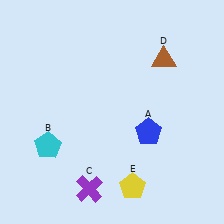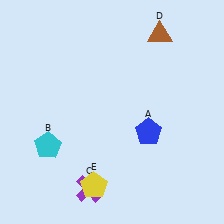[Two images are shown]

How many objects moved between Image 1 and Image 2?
2 objects moved between the two images.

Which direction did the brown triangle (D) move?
The brown triangle (D) moved up.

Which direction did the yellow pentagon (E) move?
The yellow pentagon (E) moved left.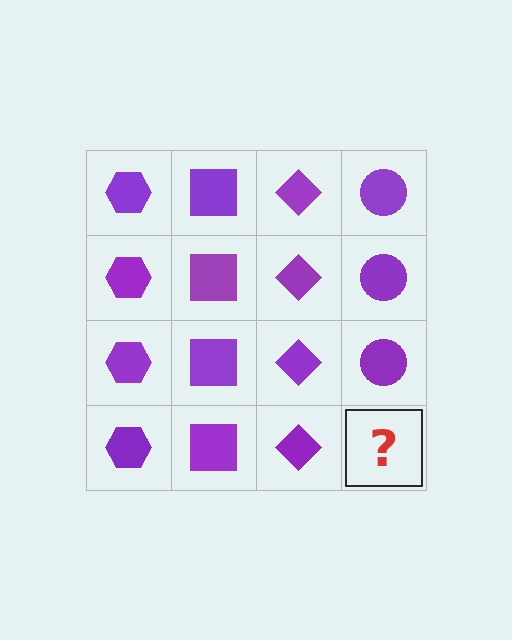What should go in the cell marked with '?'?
The missing cell should contain a purple circle.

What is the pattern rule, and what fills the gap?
The rule is that each column has a consistent shape. The gap should be filled with a purple circle.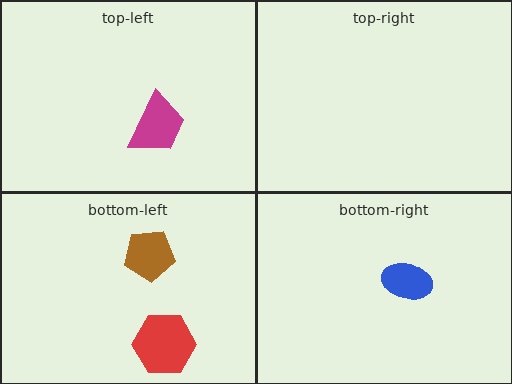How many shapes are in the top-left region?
1.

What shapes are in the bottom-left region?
The red hexagon, the brown pentagon.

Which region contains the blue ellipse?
The bottom-right region.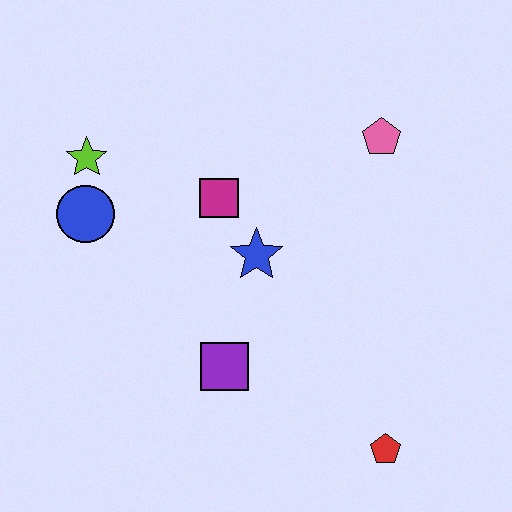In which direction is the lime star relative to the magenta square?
The lime star is to the left of the magenta square.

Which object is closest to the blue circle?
The lime star is closest to the blue circle.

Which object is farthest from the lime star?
The red pentagon is farthest from the lime star.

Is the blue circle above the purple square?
Yes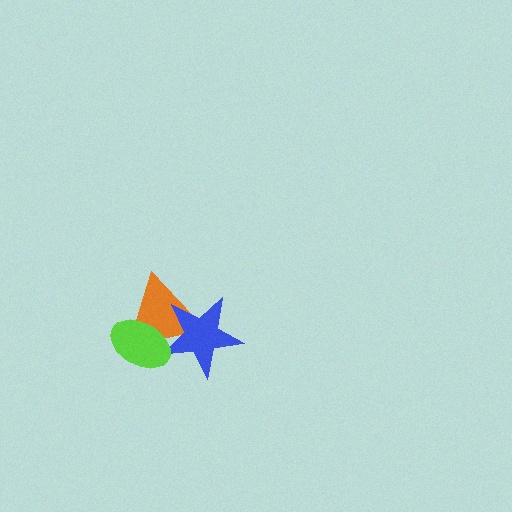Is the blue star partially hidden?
Yes, it is partially covered by another shape.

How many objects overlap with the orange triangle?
2 objects overlap with the orange triangle.